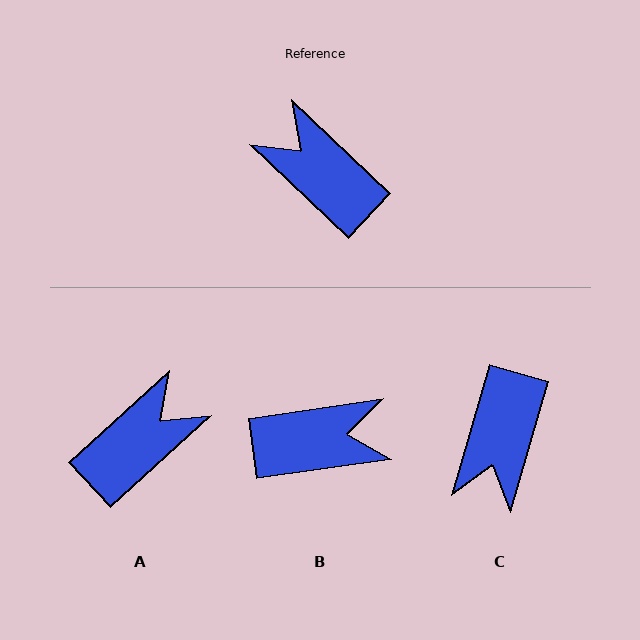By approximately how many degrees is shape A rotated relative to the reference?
Approximately 94 degrees clockwise.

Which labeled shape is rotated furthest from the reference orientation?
B, about 128 degrees away.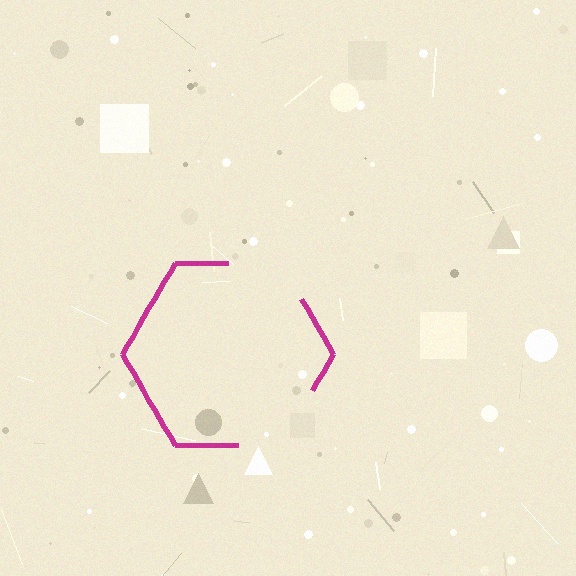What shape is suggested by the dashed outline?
The dashed outline suggests a hexagon.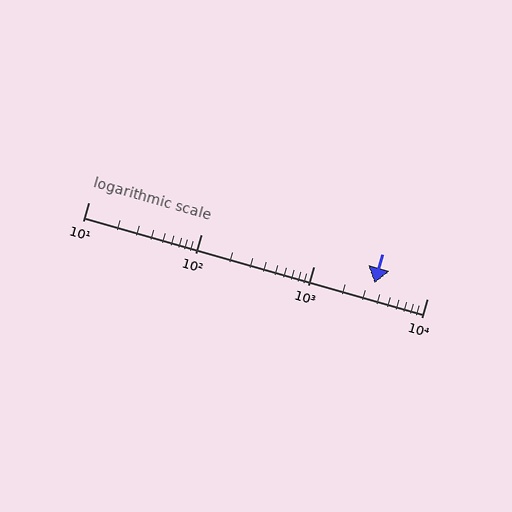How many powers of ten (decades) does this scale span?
The scale spans 3 decades, from 10 to 10000.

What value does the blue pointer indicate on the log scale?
The pointer indicates approximately 3400.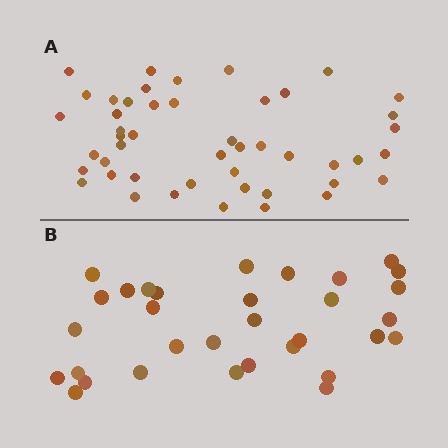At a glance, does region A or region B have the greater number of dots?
Region A (the top region) has more dots.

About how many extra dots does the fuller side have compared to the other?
Region A has approximately 15 more dots than region B.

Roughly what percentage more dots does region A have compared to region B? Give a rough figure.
About 45% more.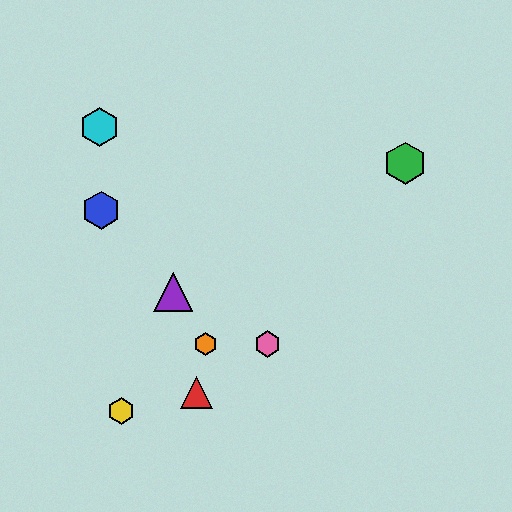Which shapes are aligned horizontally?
The orange hexagon, the pink hexagon are aligned horizontally.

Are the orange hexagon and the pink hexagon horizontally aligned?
Yes, both are at y≈344.